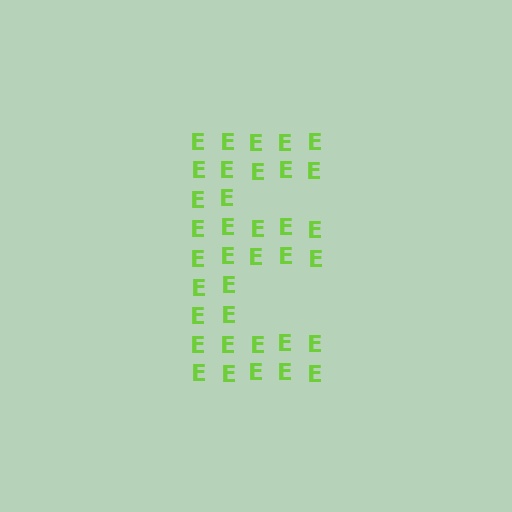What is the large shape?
The large shape is the letter E.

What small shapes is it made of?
It is made of small letter E's.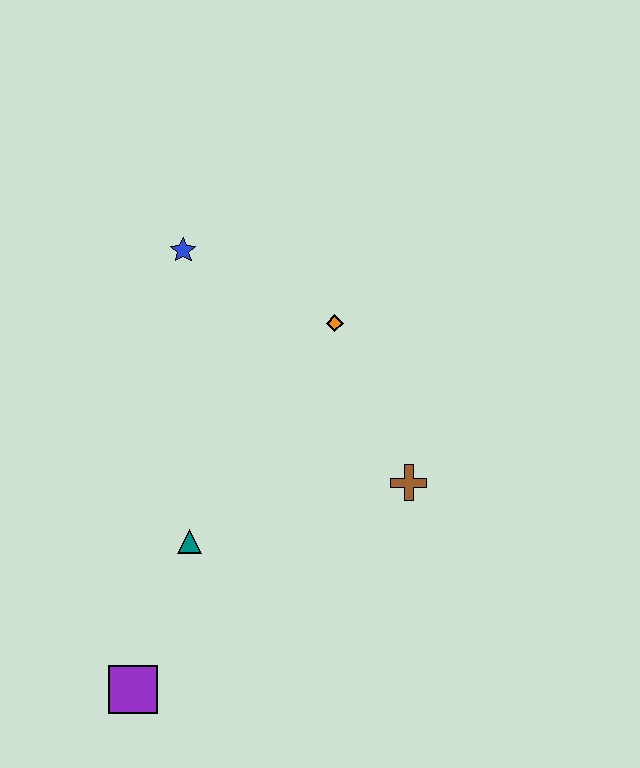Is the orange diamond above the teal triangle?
Yes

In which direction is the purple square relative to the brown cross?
The purple square is to the left of the brown cross.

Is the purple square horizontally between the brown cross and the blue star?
No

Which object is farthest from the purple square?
The blue star is farthest from the purple square.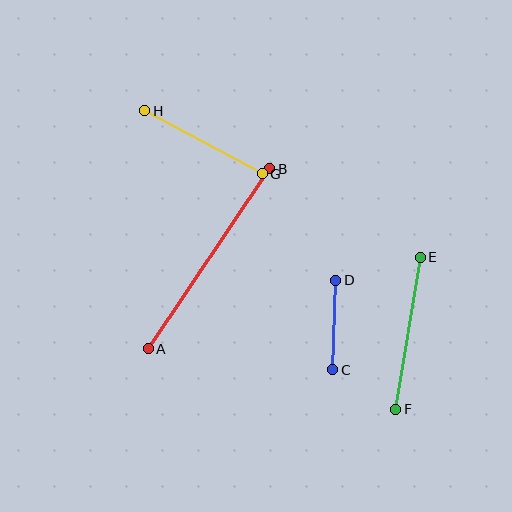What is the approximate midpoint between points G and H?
The midpoint is at approximately (204, 142) pixels.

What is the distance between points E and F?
The distance is approximately 154 pixels.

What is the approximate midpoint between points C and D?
The midpoint is at approximately (334, 325) pixels.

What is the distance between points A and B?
The distance is approximately 217 pixels.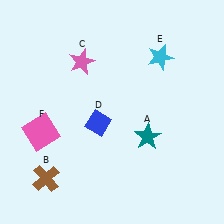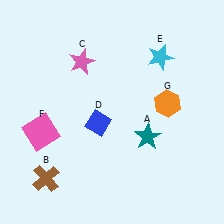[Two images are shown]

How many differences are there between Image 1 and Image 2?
There is 1 difference between the two images.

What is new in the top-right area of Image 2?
An orange hexagon (G) was added in the top-right area of Image 2.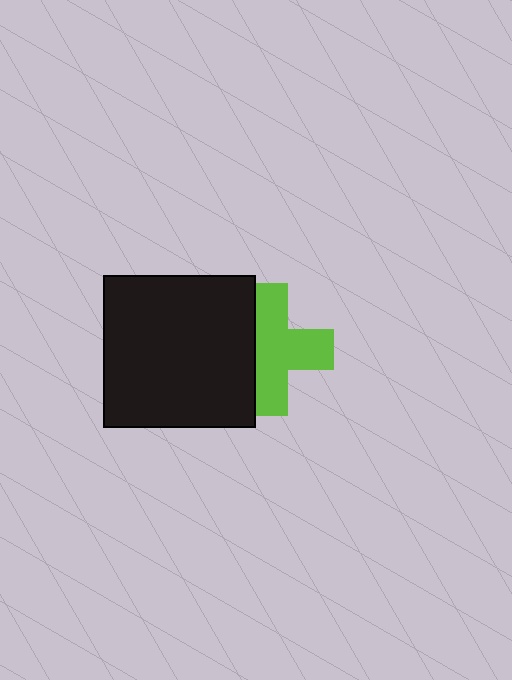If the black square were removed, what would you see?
You would see the complete lime cross.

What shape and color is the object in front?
The object in front is a black square.